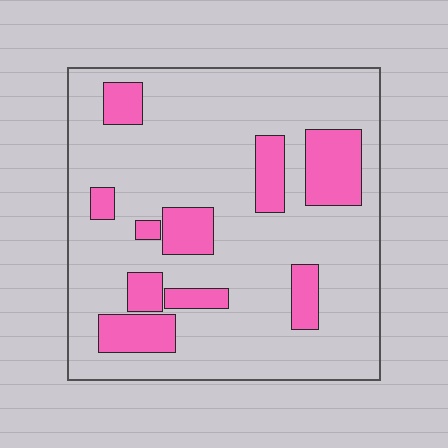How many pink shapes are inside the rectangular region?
10.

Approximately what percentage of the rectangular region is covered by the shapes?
Approximately 20%.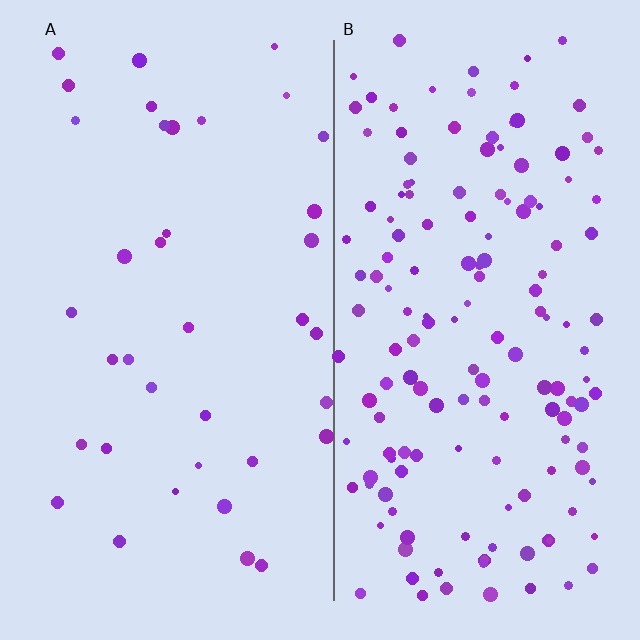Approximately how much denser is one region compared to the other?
Approximately 4.1× — region B over region A.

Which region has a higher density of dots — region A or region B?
B (the right).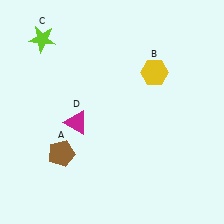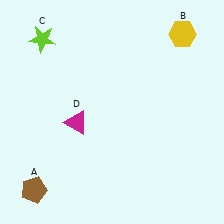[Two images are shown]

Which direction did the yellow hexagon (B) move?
The yellow hexagon (B) moved up.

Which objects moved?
The objects that moved are: the brown pentagon (A), the yellow hexagon (B).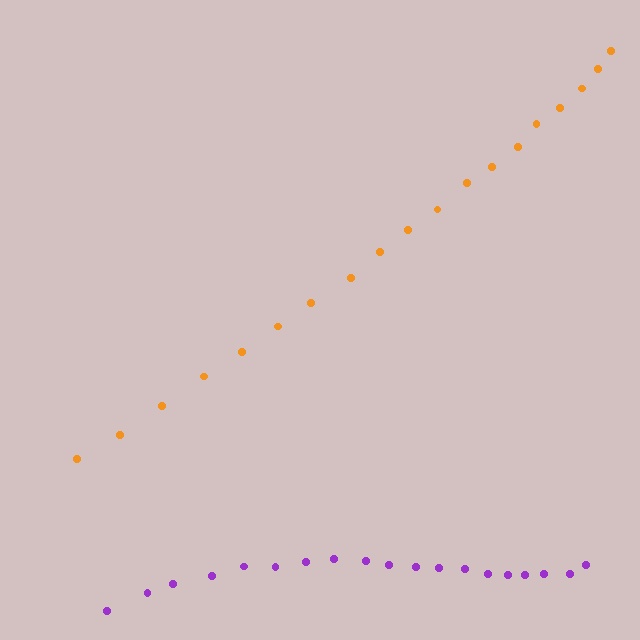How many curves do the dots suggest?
There are 2 distinct paths.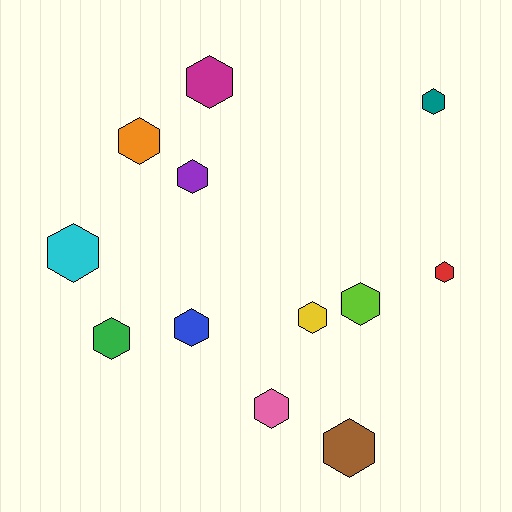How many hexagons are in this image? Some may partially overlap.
There are 12 hexagons.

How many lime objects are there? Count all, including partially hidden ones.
There is 1 lime object.